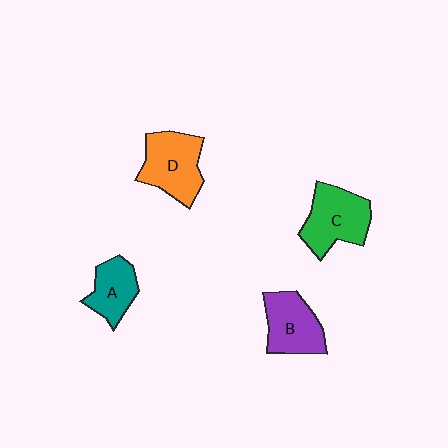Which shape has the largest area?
Shape C (green).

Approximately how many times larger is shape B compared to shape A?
Approximately 1.3 times.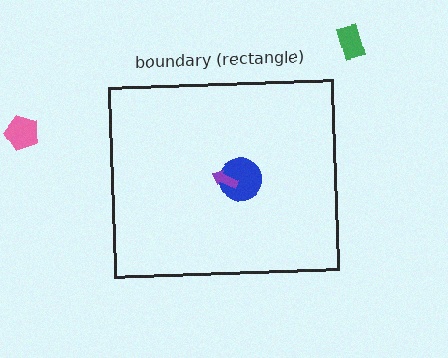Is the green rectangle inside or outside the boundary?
Outside.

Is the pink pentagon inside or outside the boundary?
Outside.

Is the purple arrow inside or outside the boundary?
Inside.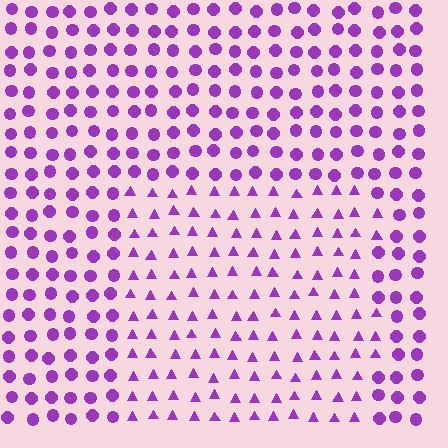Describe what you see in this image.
The image is filled with small purple elements arranged in a uniform grid. A rectangle-shaped region contains triangles, while the surrounding area contains circles. The boundary is defined purely by the change in element shape.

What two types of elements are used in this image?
The image uses triangles inside the rectangle region and circles outside it.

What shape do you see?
I see a rectangle.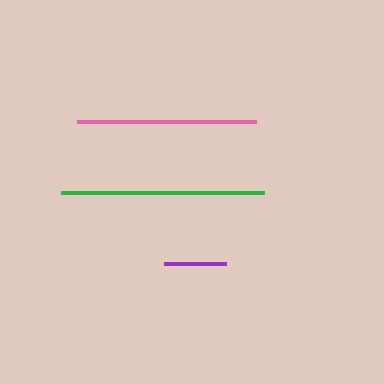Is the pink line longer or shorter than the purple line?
The pink line is longer than the purple line.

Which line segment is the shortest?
The purple line is the shortest at approximately 62 pixels.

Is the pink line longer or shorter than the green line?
The green line is longer than the pink line.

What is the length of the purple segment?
The purple segment is approximately 62 pixels long.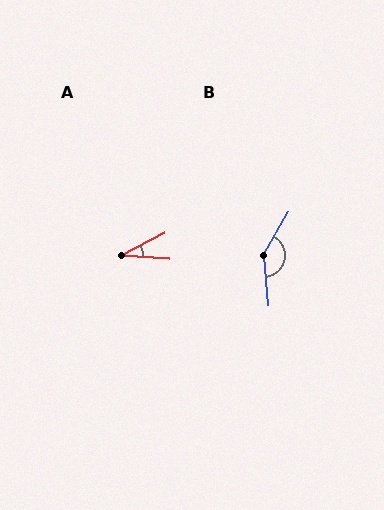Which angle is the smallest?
A, at approximately 31 degrees.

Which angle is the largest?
B, at approximately 144 degrees.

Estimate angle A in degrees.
Approximately 31 degrees.